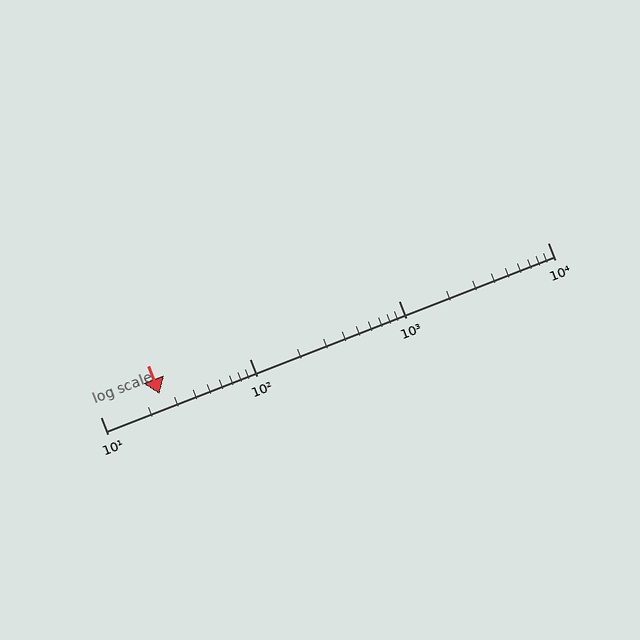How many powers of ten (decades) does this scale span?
The scale spans 3 decades, from 10 to 10000.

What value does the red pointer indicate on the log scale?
The pointer indicates approximately 25.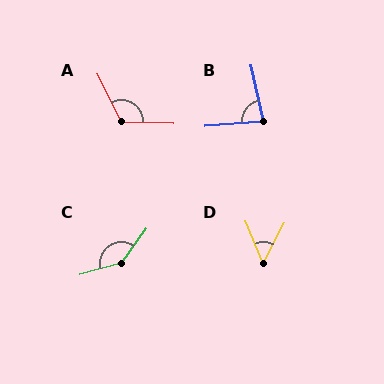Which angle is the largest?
C, at approximately 141 degrees.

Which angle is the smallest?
D, at approximately 50 degrees.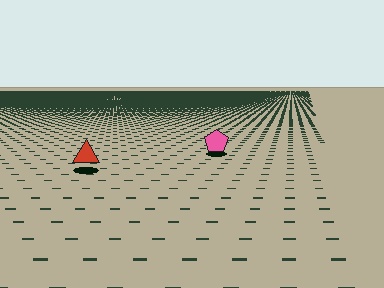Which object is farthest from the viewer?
The pink pentagon is farthest from the viewer. It appears smaller and the ground texture around it is denser.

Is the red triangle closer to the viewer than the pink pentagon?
Yes. The red triangle is closer — you can tell from the texture gradient: the ground texture is coarser near it.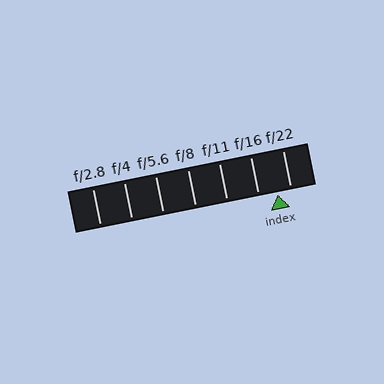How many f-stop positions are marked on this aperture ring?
There are 7 f-stop positions marked.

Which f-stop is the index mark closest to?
The index mark is closest to f/22.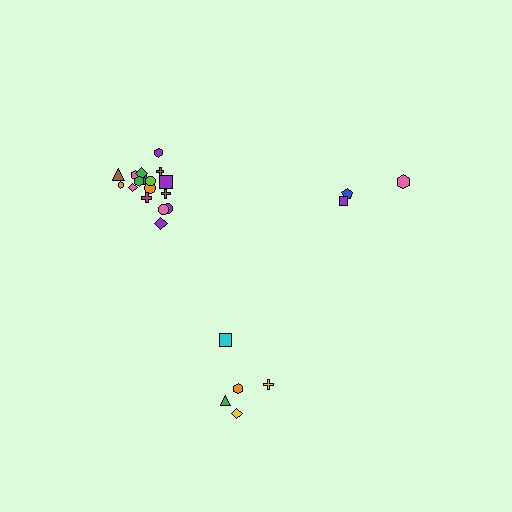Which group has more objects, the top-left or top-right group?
The top-left group.